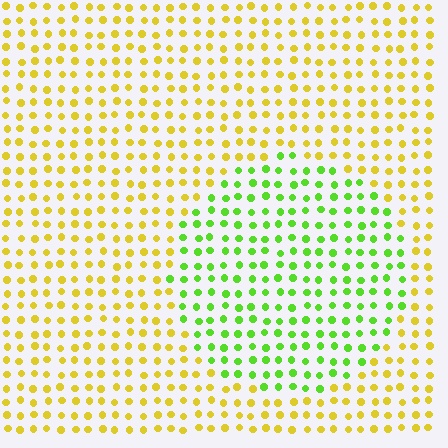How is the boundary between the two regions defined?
The boundary is defined purely by a slight shift in hue (about 51 degrees). Spacing, size, and orientation are identical on both sides.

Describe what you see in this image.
The image is filled with small yellow elements in a uniform arrangement. A circle-shaped region is visible where the elements are tinted to a slightly different hue, forming a subtle color boundary.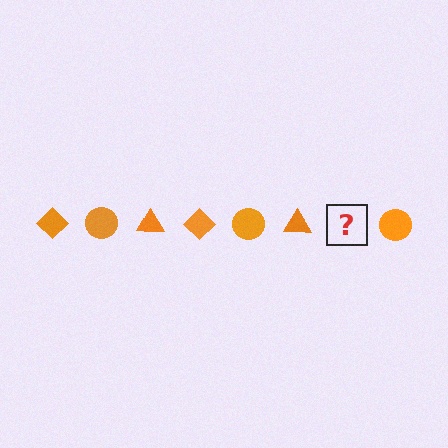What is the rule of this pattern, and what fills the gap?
The rule is that the pattern cycles through diamond, circle, triangle shapes in orange. The gap should be filled with an orange diamond.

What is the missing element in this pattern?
The missing element is an orange diamond.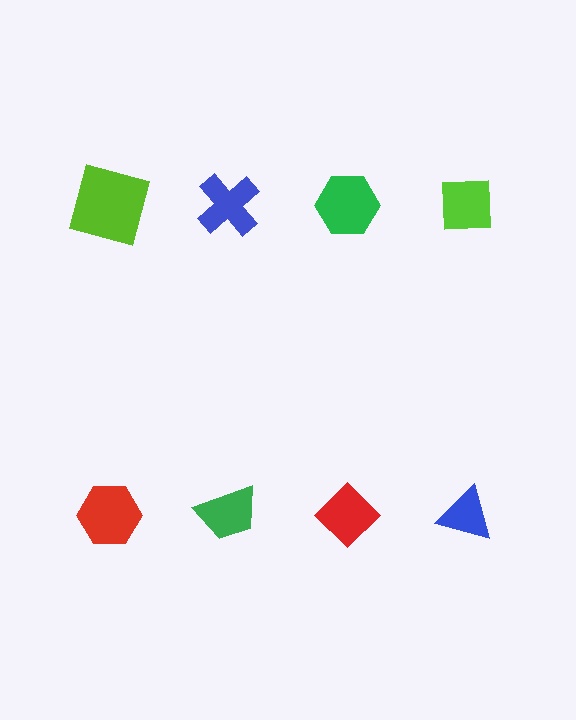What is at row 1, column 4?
A lime square.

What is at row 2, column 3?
A red diamond.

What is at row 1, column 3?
A green hexagon.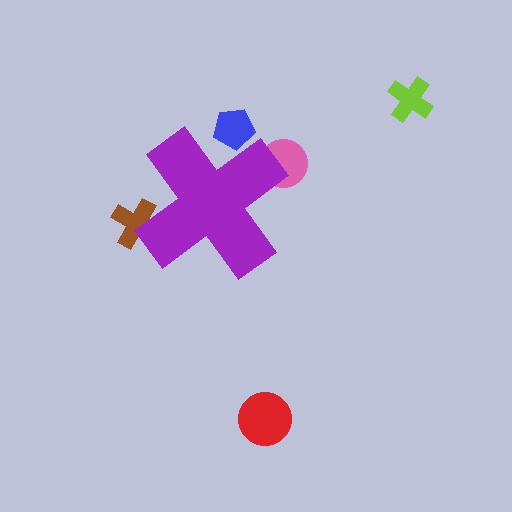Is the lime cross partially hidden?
No, the lime cross is fully visible.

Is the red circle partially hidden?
No, the red circle is fully visible.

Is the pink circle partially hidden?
Yes, the pink circle is partially hidden behind the purple cross.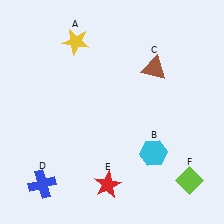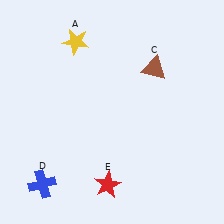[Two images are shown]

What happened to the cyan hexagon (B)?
The cyan hexagon (B) was removed in Image 2. It was in the bottom-right area of Image 1.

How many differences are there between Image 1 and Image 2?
There are 2 differences between the two images.